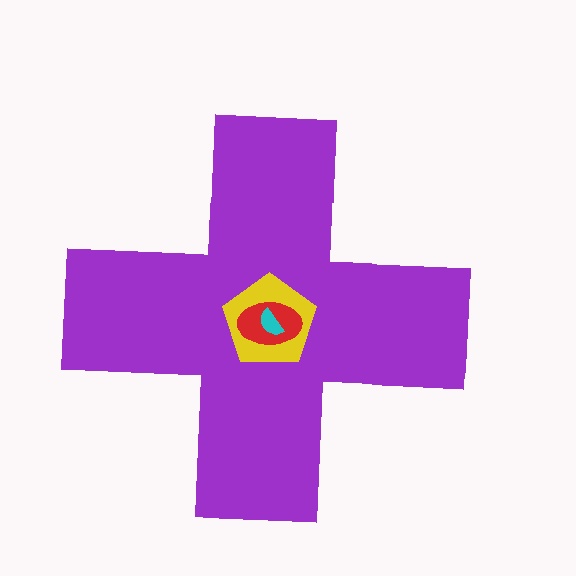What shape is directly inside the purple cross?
The yellow pentagon.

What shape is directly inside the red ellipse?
The cyan semicircle.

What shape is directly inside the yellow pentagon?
The red ellipse.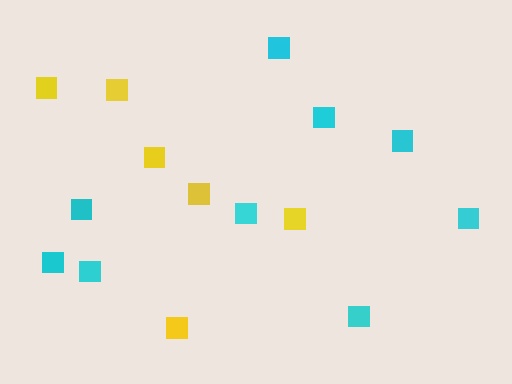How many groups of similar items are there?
There are 2 groups: one group of yellow squares (6) and one group of cyan squares (9).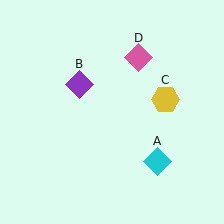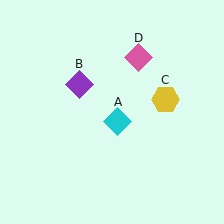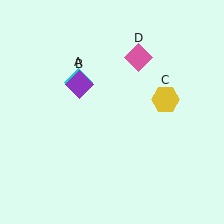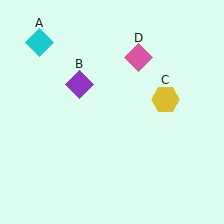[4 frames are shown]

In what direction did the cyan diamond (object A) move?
The cyan diamond (object A) moved up and to the left.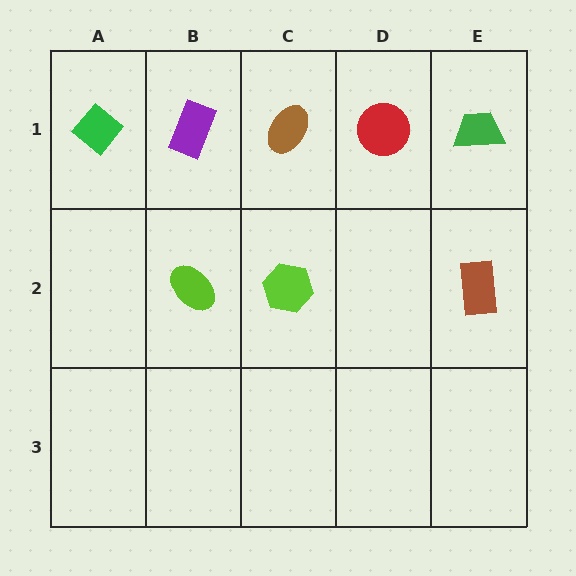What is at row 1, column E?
A green trapezoid.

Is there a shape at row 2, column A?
No, that cell is empty.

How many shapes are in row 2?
3 shapes.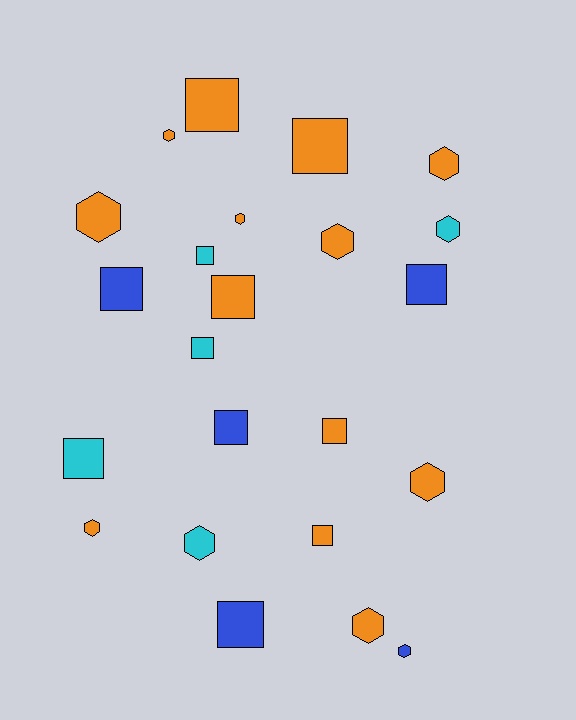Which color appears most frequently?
Orange, with 13 objects.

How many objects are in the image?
There are 23 objects.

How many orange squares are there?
There are 5 orange squares.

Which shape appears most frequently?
Square, with 12 objects.